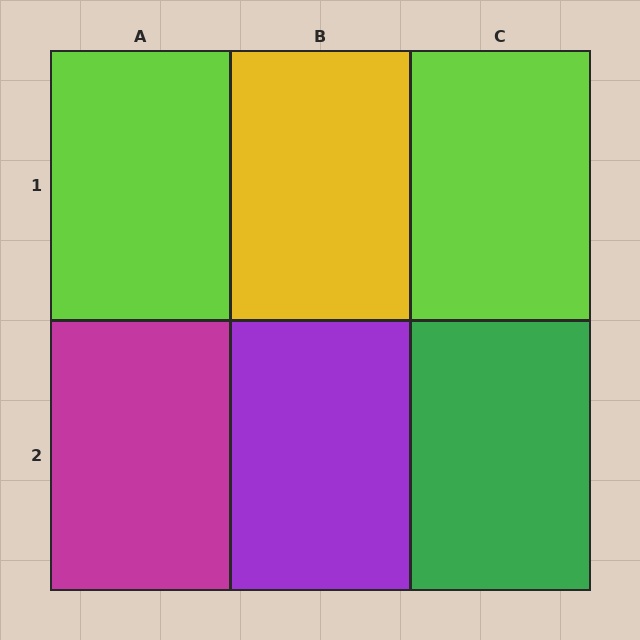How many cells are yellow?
1 cell is yellow.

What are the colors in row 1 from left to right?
Lime, yellow, lime.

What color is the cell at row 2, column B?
Purple.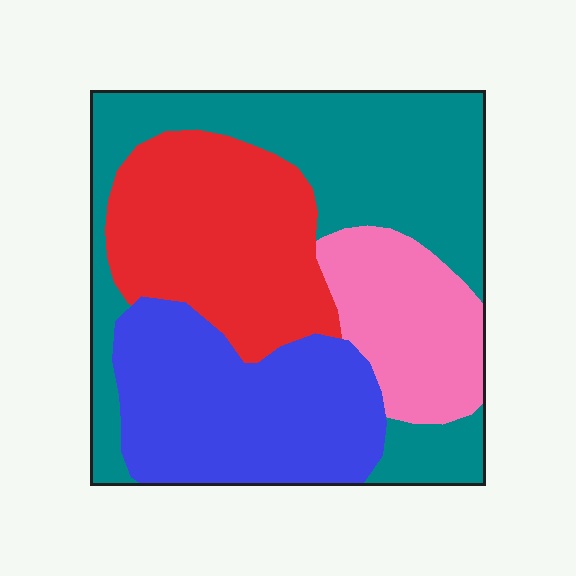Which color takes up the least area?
Pink, at roughly 15%.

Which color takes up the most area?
Teal, at roughly 35%.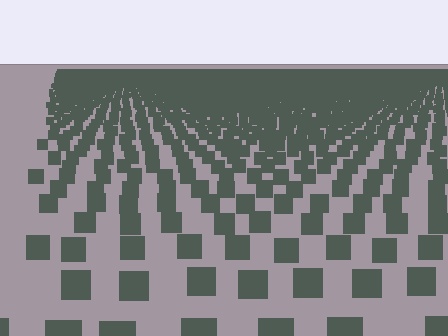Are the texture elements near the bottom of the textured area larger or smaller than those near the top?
Larger. Near the bottom, elements are closer to the viewer and appear at a bigger on-screen size.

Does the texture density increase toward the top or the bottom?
Density increases toward the top.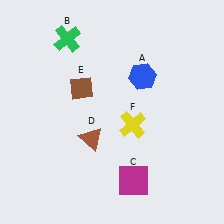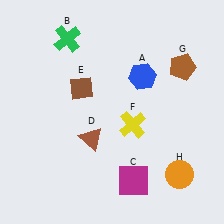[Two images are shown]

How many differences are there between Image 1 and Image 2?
There are 2 differences between the two images.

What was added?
A brown pentagon (G), an orange circle (H) were added in Image 2.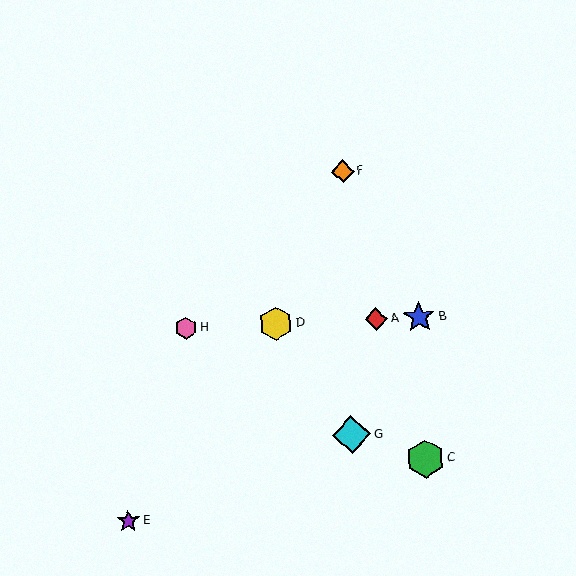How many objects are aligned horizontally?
4 objects (A, B, D, H) are aligned horizontally.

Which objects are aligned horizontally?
Objects A, B, D, H are aligned horizontally.